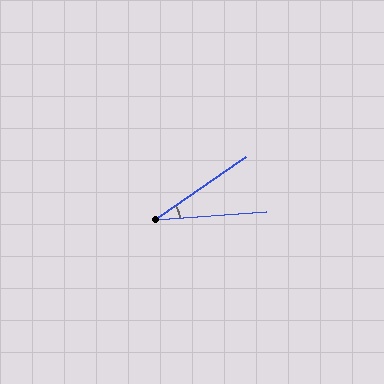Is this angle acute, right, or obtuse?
It is acute.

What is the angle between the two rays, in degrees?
Approximately 30 degrees.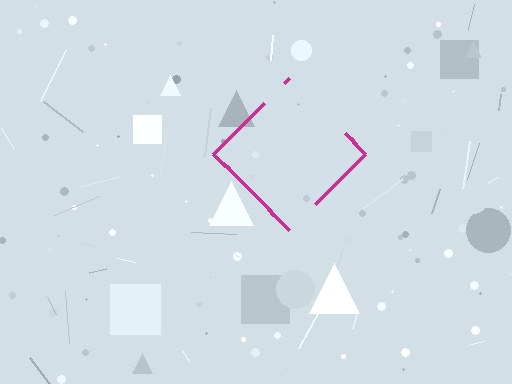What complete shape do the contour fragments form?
The contour fragments form a diamond.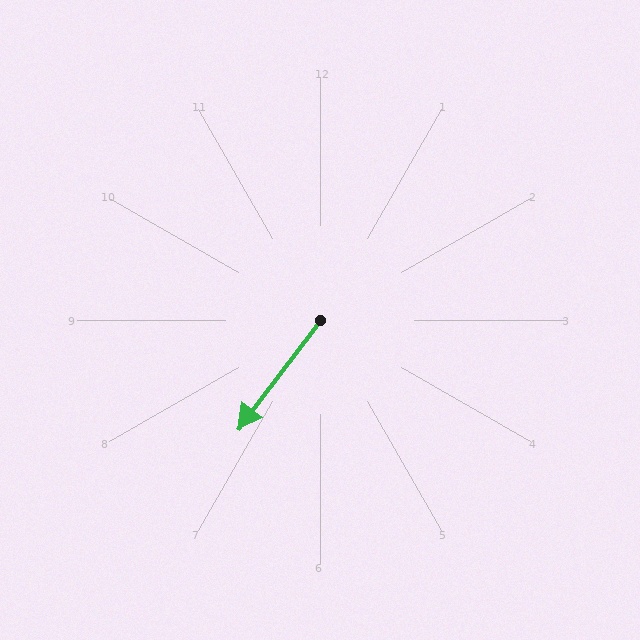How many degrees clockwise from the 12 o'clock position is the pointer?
Approximately 217 degrees.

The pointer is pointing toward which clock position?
Roughly 7 o'clock.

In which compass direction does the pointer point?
Southwest.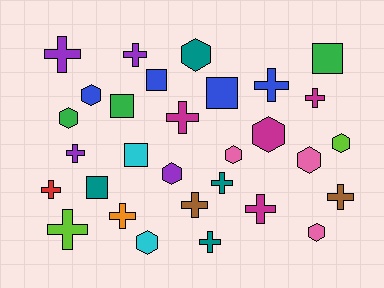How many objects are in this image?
There are 30 objects.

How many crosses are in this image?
There are 14 crosses.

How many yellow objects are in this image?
There are no yellow objects.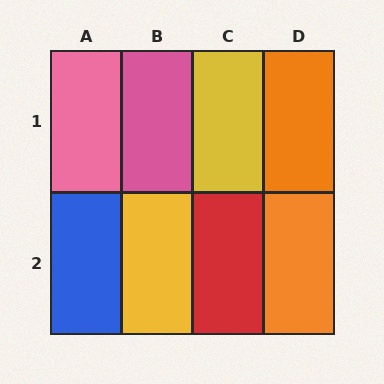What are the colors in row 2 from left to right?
Blue, yellow, red, orange.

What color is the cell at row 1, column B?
Pink.